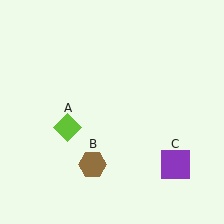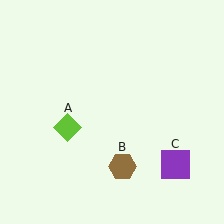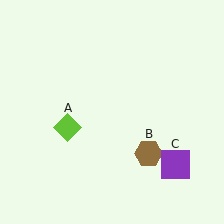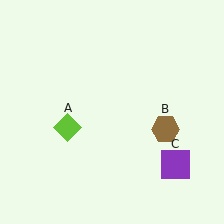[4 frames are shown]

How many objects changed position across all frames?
1 object changed position: brown hexagon (object B).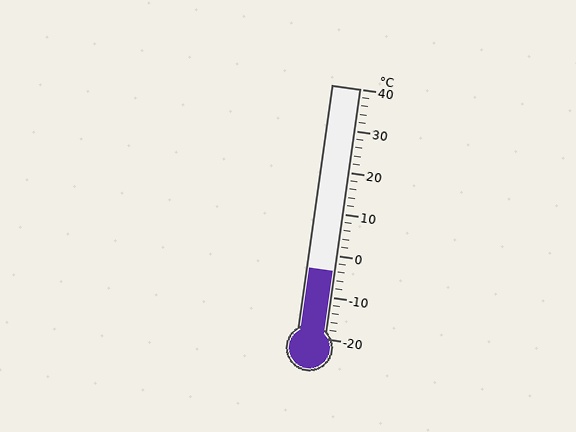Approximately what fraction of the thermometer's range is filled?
The thermometer is filled to approximately 25% of its range.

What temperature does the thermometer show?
The thermometer shows approximately -4°C.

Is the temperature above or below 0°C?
The temperature is below 0°C.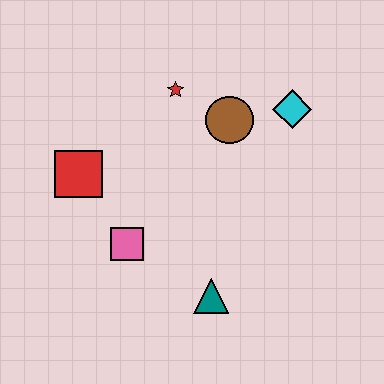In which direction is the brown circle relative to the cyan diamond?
The brown circle is to the left of the cyan diamond.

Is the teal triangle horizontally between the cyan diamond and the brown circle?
No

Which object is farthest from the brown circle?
The teal triangle is farthest from the brown circle.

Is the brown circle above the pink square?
Yes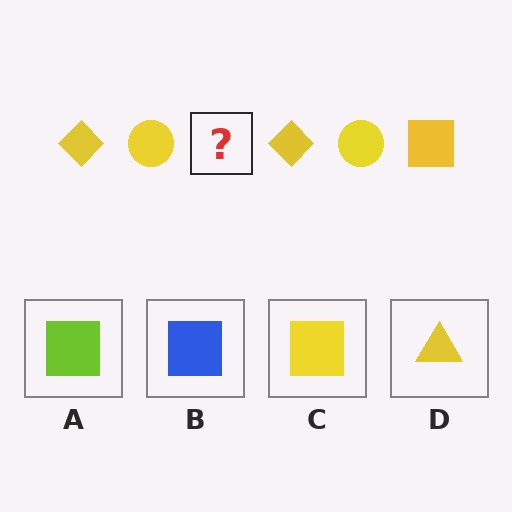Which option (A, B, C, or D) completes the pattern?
C.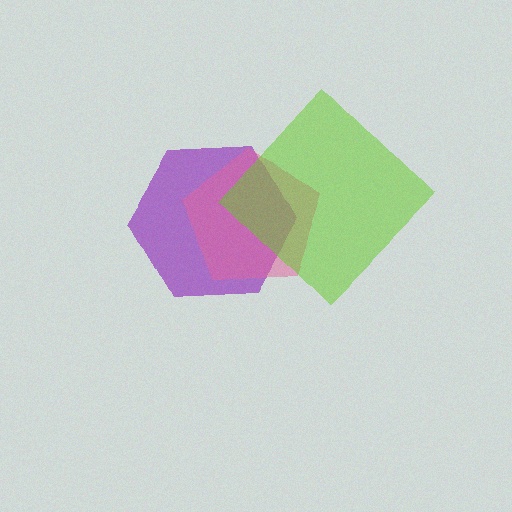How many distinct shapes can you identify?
There are 3 distinct shapes: a purple hexagon, a pink pentagon, a lime diamond.